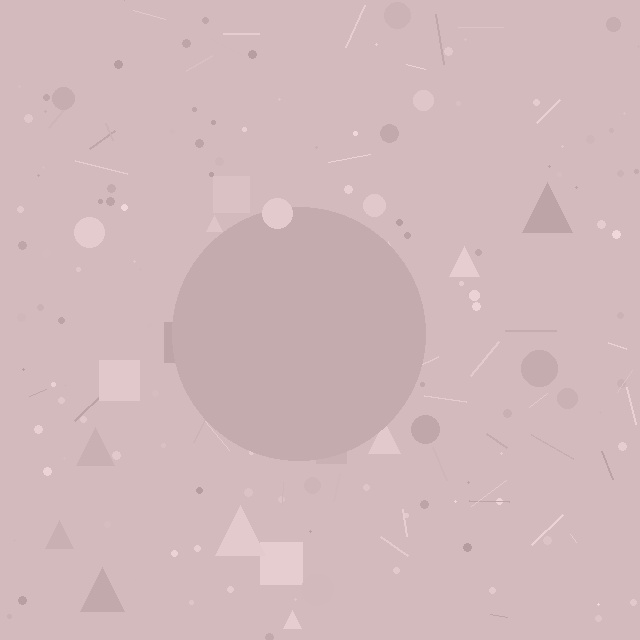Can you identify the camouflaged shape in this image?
The camouflaged shape is a circle.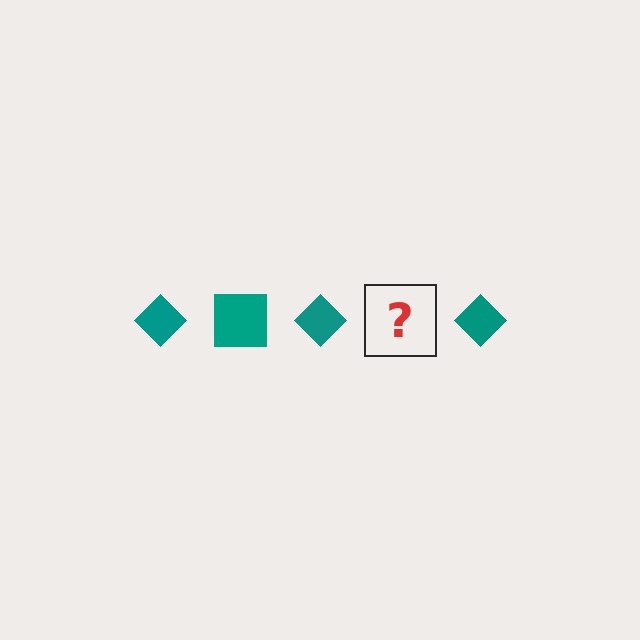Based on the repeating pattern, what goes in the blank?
The blank should be a teal square.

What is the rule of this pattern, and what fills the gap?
The rule is that the pattern cycles through diamond, square shapes in teal. The gap should be filled with a teal square.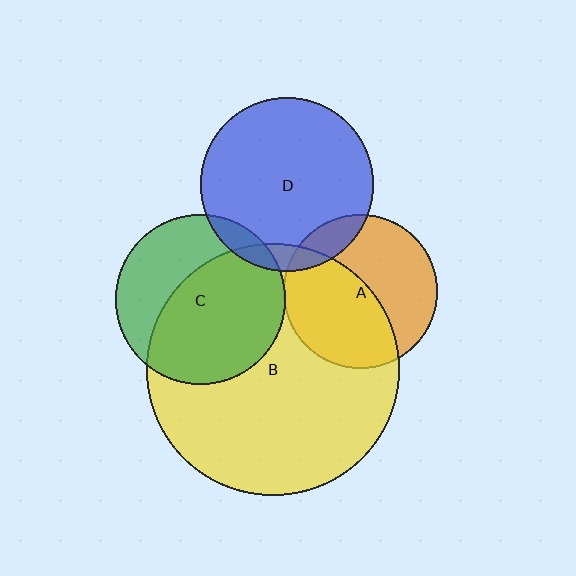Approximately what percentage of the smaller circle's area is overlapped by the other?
Approximately 10%.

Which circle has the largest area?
Circle B (yellow).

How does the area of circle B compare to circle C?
Approximately 2.2 times.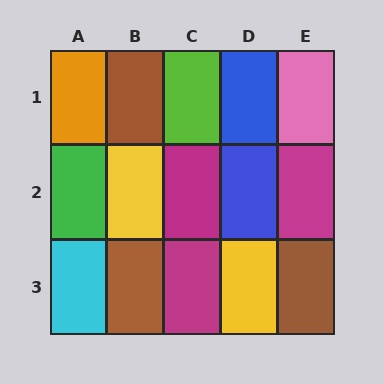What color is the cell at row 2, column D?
Blue.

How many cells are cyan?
1 cell is cyan.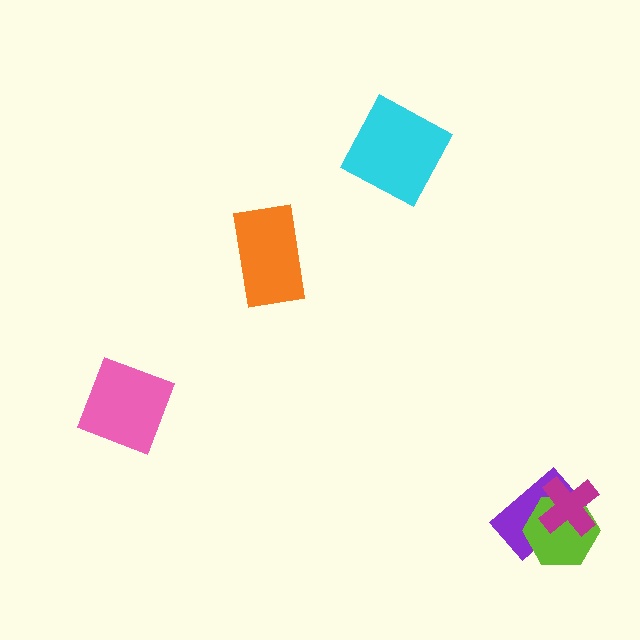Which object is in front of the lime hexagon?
The magenta cross is in front of the lime hexagon.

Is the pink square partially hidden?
No, no other shape covers it.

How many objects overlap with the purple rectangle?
2 objects overlap with the purple rectangle.